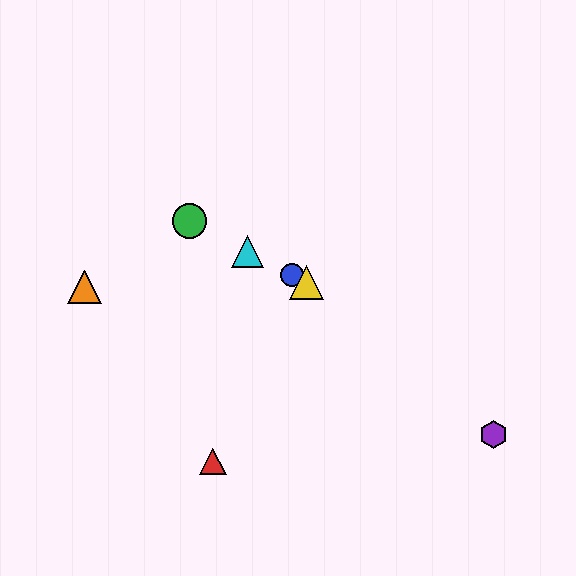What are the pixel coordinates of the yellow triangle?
The yellow triangle is at (306, 282).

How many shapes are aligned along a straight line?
4 shapes (the blue circle, the green circle, the yellow triangle, the cyan triangle) are aligned along a straight line.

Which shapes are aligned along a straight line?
The blue circle, the green circle, the yellow triangle, the cyan triangle are aligned along a straight line.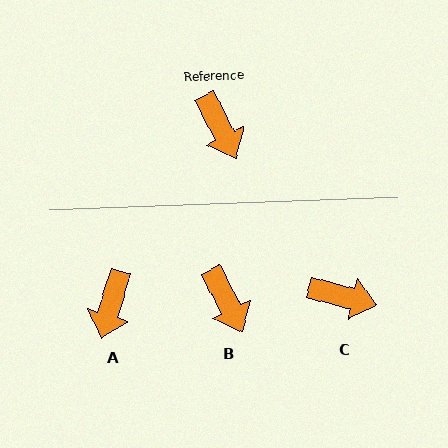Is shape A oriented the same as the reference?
No, it is off by about 43 degrees.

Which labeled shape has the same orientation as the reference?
B.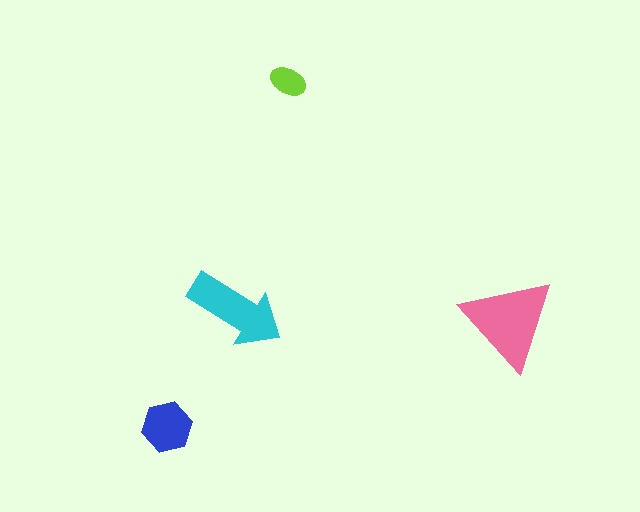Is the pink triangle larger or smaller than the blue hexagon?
Larger.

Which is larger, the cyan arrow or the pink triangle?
The pink triangle.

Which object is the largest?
The pink triangle.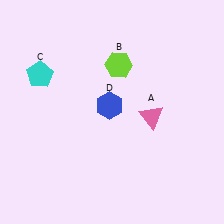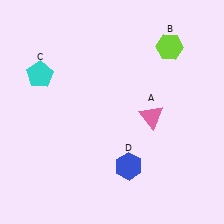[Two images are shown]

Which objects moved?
The objects that moved are: the lime hexagon (B), the blue hexagon (D).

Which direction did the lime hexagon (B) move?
The lime hexagon (B) moved right.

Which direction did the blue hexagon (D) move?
The blue hexagon (D) moved down.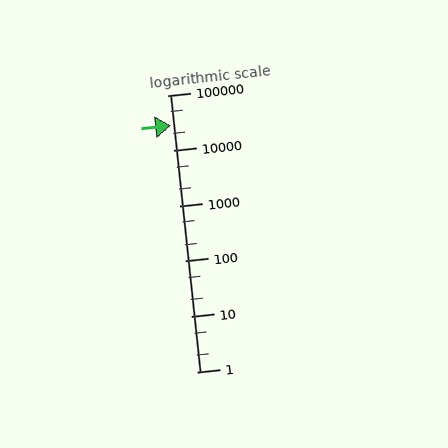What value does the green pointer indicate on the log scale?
The pointer indicates approximately 28000.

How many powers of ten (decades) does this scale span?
The scale spans 5 decades, from 1 to 100000.